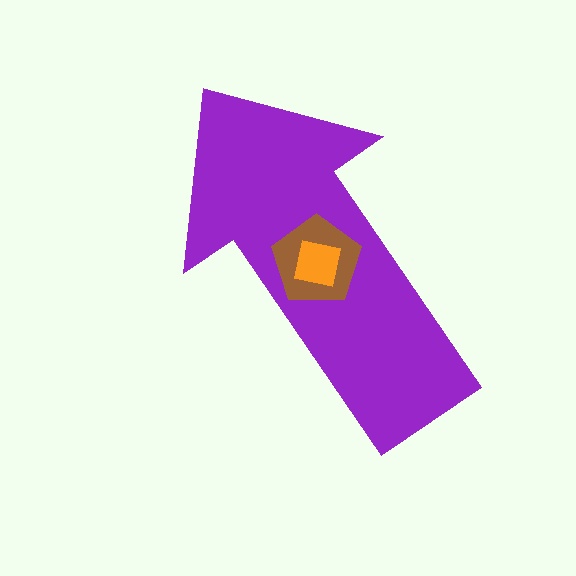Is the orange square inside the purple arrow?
Yes.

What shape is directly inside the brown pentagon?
The orange square.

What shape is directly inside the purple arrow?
The brown pentagon.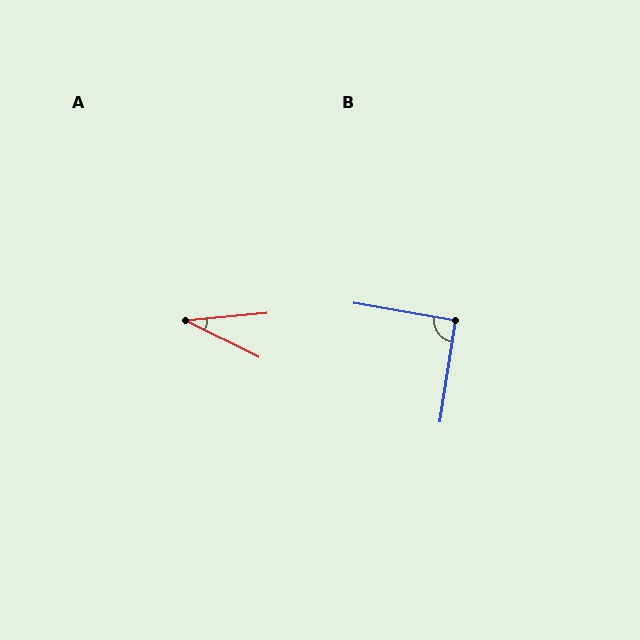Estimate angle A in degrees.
Approximately 31 degrees.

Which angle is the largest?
B, at approximately 91 degrees.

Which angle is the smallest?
A, at approximately 31 degrees.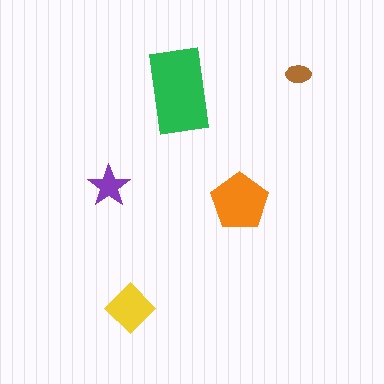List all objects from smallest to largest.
The brown ellipse, the purple star, the yellow diamond, the orange pentagon, the green rectangle.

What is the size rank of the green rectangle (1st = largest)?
1st.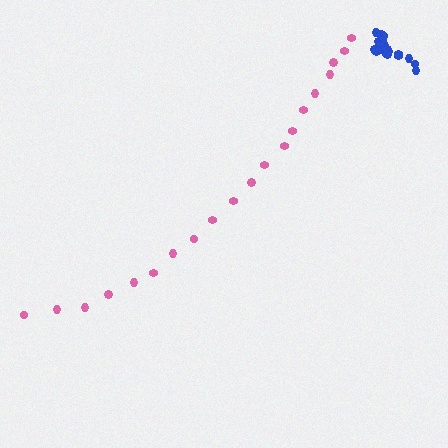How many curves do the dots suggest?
There are 2 distinct paths.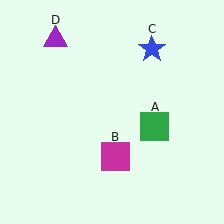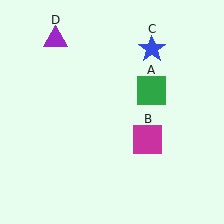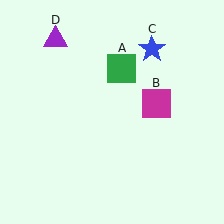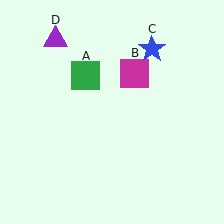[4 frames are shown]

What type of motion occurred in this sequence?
The green square (object A), magenta square (object B) rotated counterclockwise around the center of the scene.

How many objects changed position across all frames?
2 objects changed position: green square (object A), magenta square (object B).